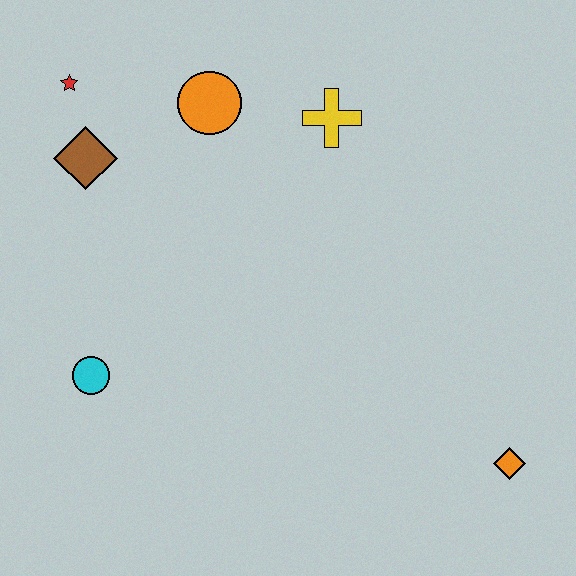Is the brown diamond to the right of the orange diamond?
No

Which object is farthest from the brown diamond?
The orange diamond is farthest from the brown diamond.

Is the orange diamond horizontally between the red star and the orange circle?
No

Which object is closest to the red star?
The brown diamond is closest to the red star.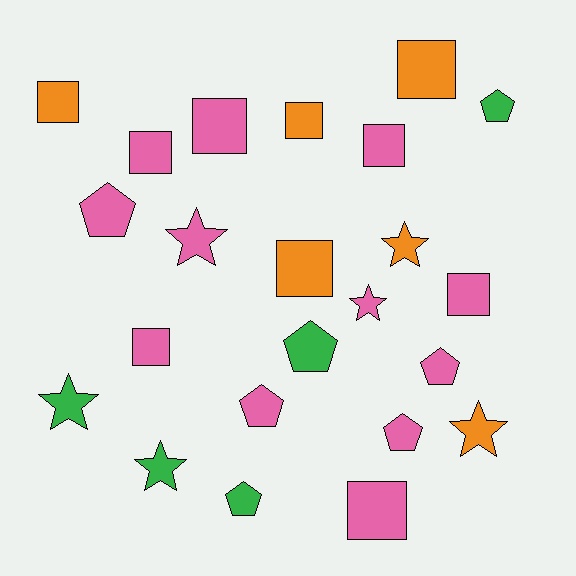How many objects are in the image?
There are 23 objects.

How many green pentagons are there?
There are 3 green pentagons.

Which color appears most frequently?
Pink, with 12 objects.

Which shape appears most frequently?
Square, with 10 objects.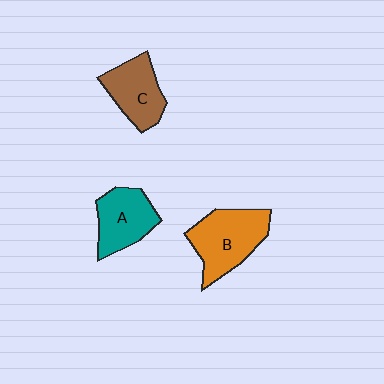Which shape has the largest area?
Shape B (orange).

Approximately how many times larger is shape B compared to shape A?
Approximately 1.3 times.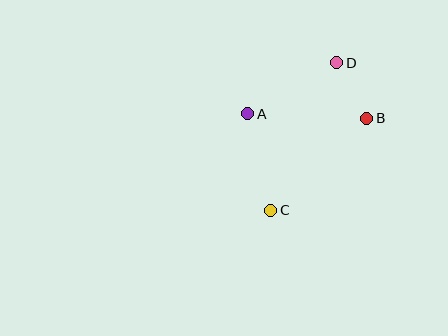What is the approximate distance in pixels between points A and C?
The distance between A and C is approximately 99 pixels.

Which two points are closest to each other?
Points B and D are closest to each other.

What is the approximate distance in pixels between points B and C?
The distance between B and C is approximately 133 pixels.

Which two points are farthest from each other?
Points C and D are farthest from each other.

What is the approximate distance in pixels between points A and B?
The distance between A and B is approximately 119 pixels.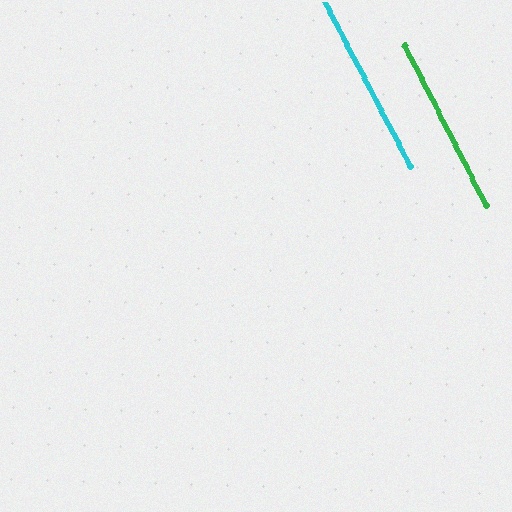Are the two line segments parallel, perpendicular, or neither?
Parallel — their directions differ by only 0.3°.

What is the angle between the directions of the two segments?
Approximately 0 degrees.